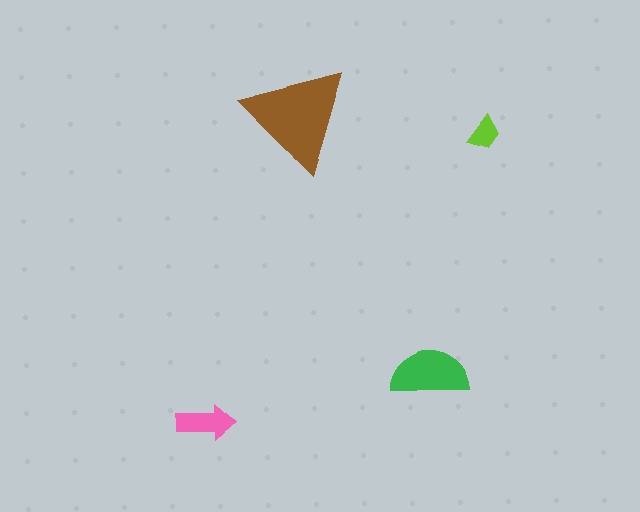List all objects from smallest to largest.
The lime trapezoid, the pink arrow, the green semicircle, the brown triangle.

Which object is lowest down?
The pink arrow is bottommost.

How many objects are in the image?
There are 4 objects in the image.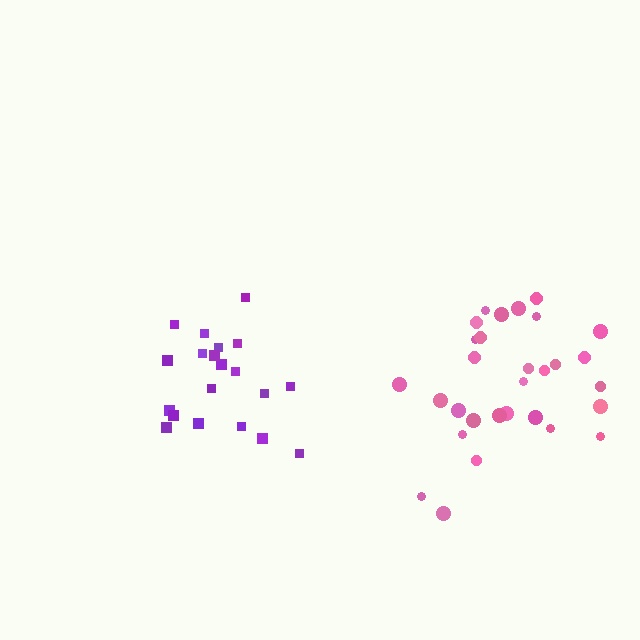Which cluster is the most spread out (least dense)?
Purple.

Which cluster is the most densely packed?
Pink.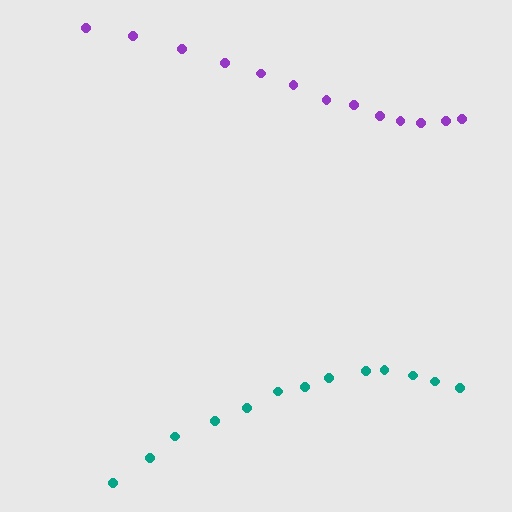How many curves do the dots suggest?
There are 2 distinct paths.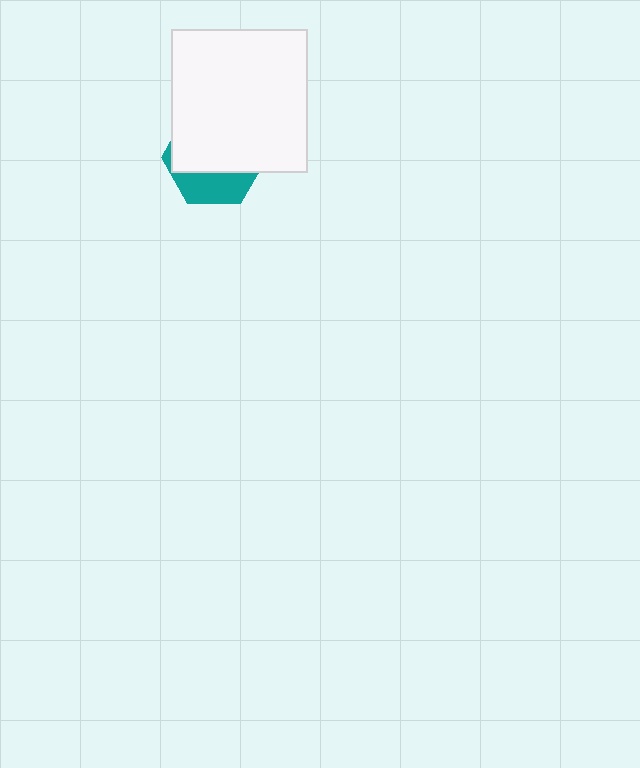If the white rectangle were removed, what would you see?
You would see the complete teal hexagon.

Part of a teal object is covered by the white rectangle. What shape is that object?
It is a hexagon.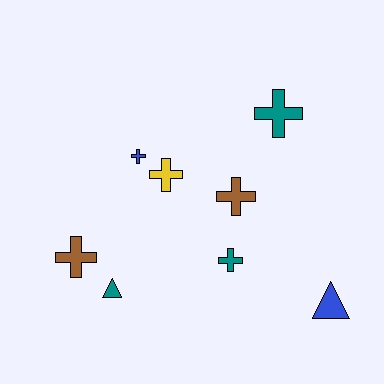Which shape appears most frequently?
Cross, with 6 objects.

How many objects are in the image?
There are 8 objects.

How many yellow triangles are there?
There are no yellow triangles.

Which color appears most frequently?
Teal, with 3 objects.